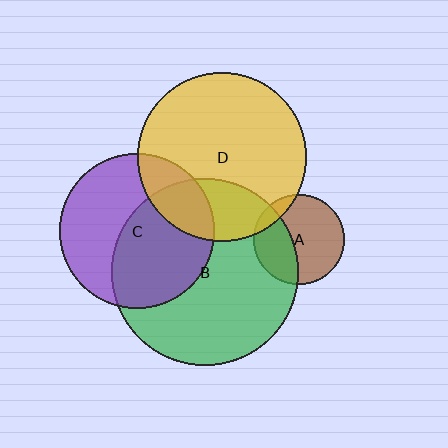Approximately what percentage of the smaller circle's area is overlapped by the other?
Approximately 10%.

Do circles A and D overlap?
Yes.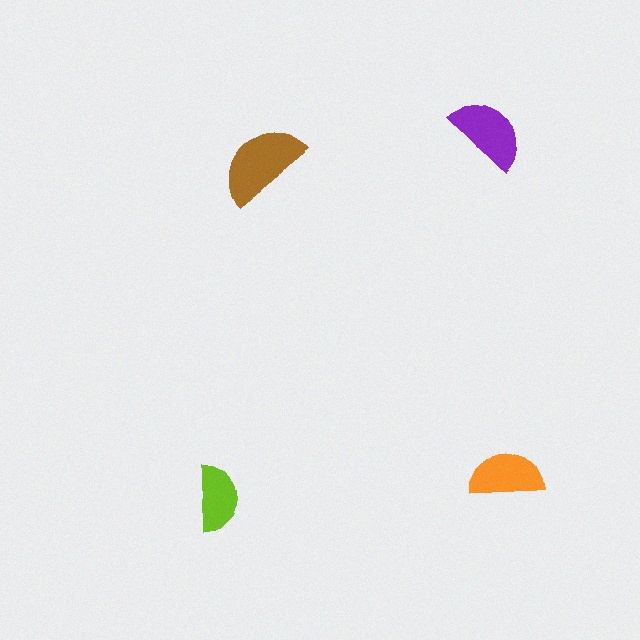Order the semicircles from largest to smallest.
the brown one, the purple one, the orange one, the lime one.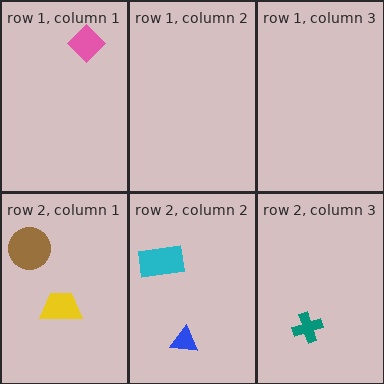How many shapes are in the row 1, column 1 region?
1.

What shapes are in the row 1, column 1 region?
The pink diamond.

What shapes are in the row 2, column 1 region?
The yellow trapezoid, the brown circle.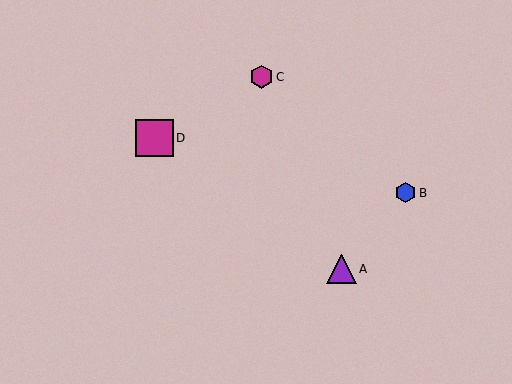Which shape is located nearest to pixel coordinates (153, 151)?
The magenta square (labeled D) at (154, 138) is nearest to that location.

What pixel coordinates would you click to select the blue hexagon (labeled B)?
Click at (406, 193) to select the blue hexagon B.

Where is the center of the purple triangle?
The center of the purple triangle is at (341, 269).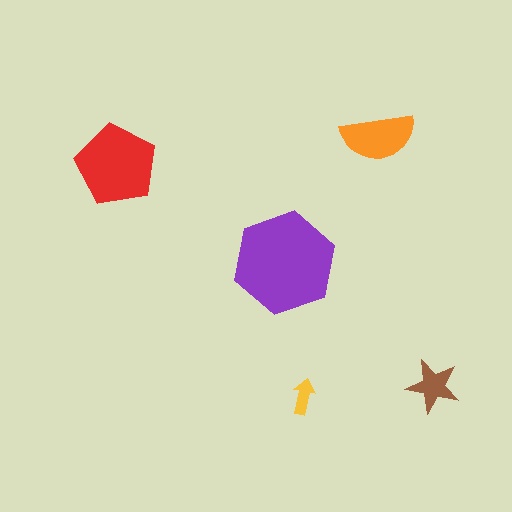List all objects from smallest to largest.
The yellow arrow, the brown star, the orange semicircle, the red pentagon, the purple hexagon.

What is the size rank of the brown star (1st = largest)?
4th.